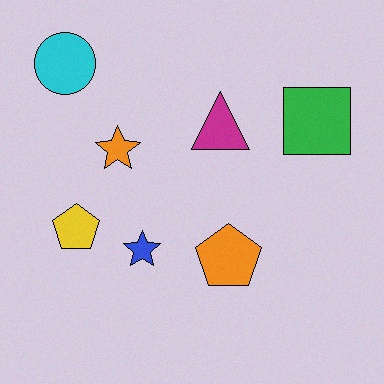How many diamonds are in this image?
There are no diamonds.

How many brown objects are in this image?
There are no brown objects.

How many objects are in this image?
There are 7 objects.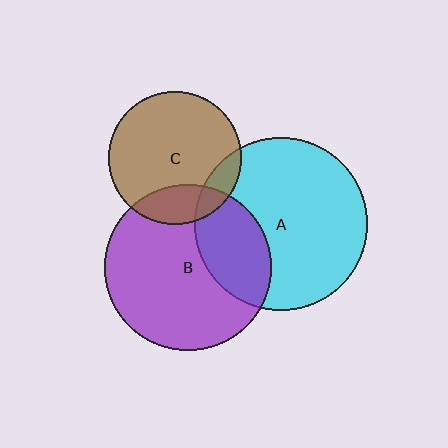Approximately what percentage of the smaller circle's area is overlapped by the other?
Approximately 30%.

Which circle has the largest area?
Circle A (cyan).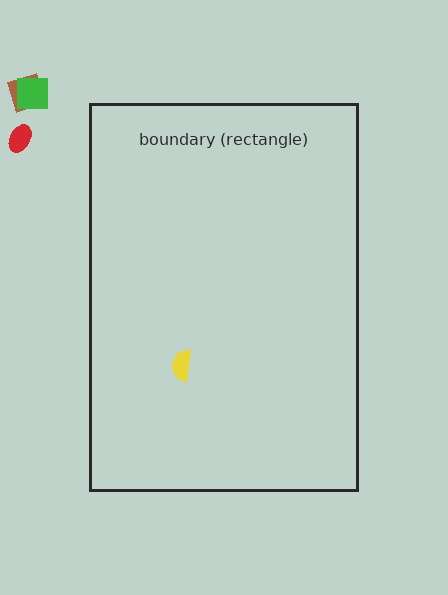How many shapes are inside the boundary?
1 inside, 3 outside.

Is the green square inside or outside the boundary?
Outside.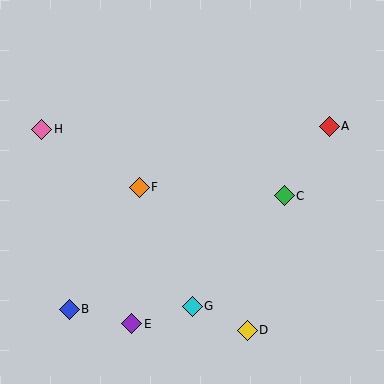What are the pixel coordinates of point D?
Point D is at (247, 330).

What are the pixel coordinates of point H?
Point H is at (42, 129).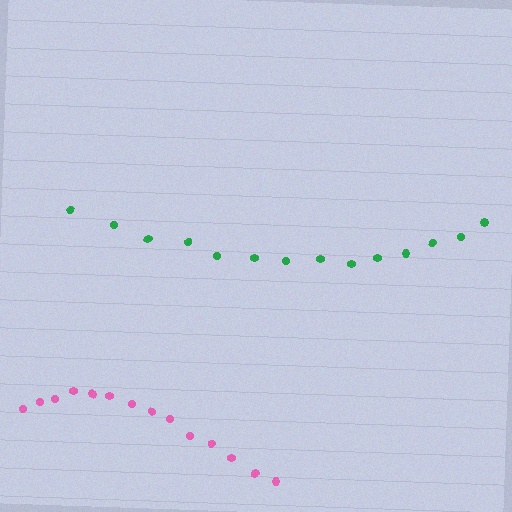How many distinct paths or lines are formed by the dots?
There are 2 distinct paths.